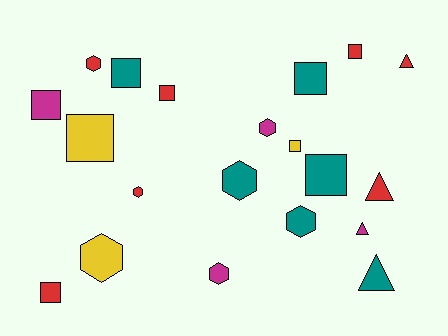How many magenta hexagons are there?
There are 2 magenta hexagons.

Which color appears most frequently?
Red, with 7 objects.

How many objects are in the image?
There are 20 objects.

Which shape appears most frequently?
Square, with 9 objects.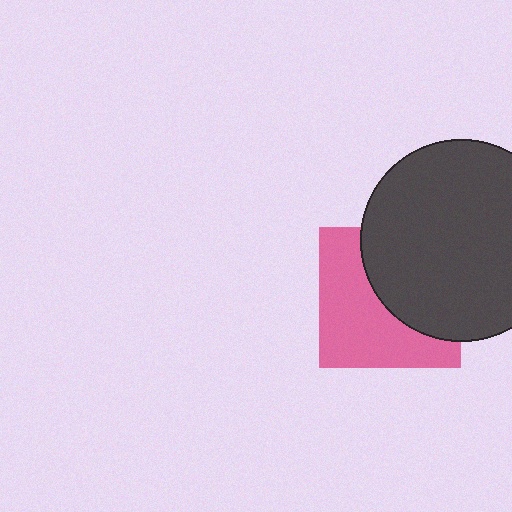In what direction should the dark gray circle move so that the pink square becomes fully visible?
The dark gray circle should move toward the upper-right. That is the shortest direction to clear the overlap and leave the pink square fully visible.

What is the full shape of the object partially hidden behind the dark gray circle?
The partially hidden object is a pink square.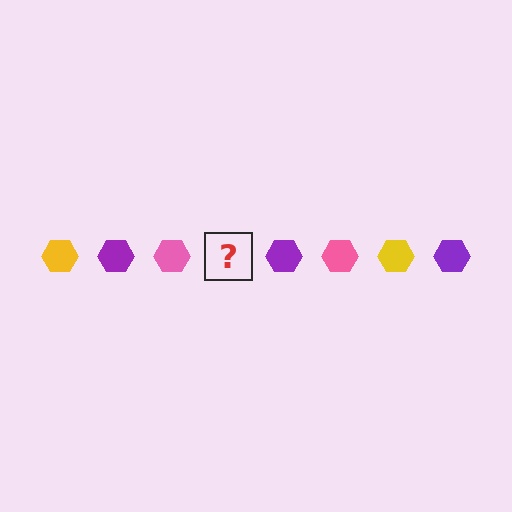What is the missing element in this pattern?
The missing element is a yellow hexagon.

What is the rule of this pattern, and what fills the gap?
The rule is that the pattern cycles through yellow, purple, pink hexagons. The gap should be filled with a yellow hexagon.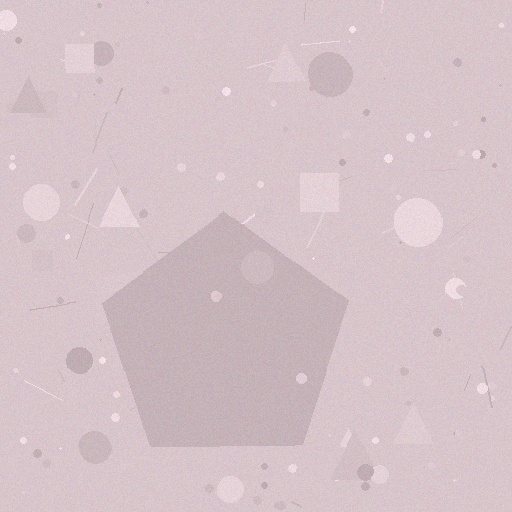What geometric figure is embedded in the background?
A pentagon is embedded in the background.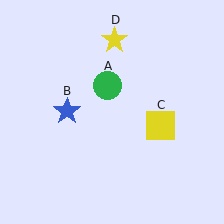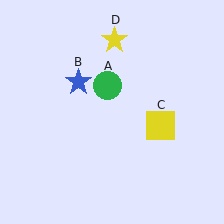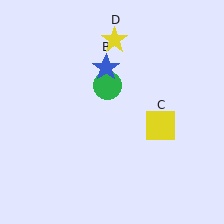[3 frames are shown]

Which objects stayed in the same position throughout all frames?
Green circle (object A) and yellow square (object C) and yellow star (object D) remained stationary.